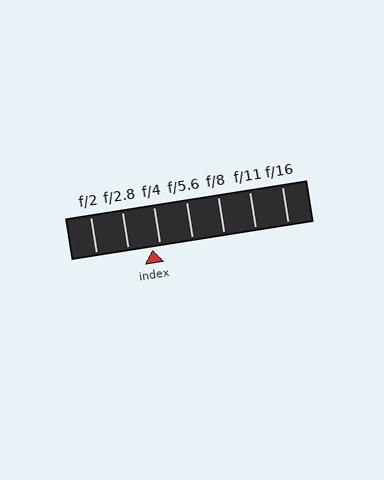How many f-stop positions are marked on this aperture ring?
There are 7 f-stop positions marked.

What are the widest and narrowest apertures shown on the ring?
The widest aperture shown is f/2 and the narrowest is f/16.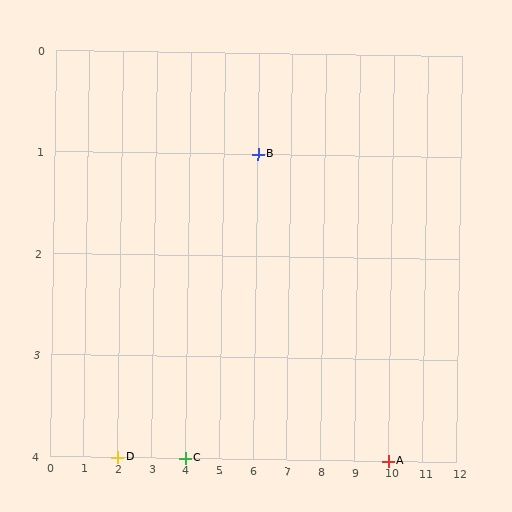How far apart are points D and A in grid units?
Points D and A are 8 columns apart.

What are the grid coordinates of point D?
Point D is at grid coordinates (2, 4).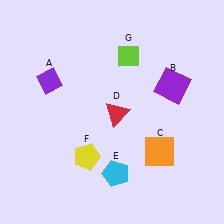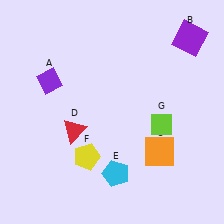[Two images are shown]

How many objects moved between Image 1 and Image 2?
3 objects moved between the two images.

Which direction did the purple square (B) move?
The purple square (B) moved up.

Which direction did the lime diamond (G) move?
The lime diamond (G) moved down.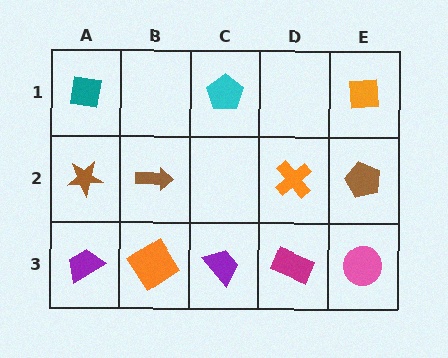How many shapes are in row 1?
3 shapes.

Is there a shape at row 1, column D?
No, that cell is empty.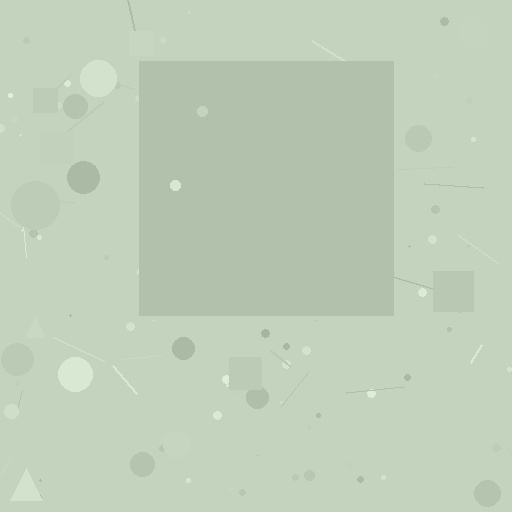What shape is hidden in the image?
A square is hidden in the image.